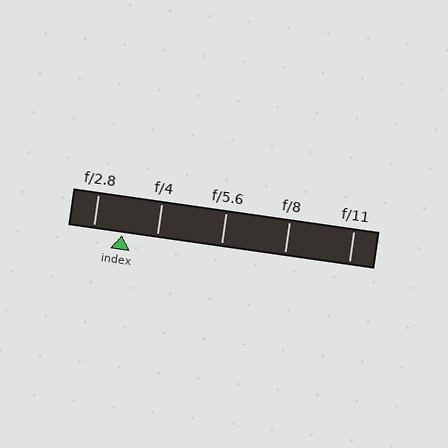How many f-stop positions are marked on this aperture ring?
There are 5 f-stop positions marked.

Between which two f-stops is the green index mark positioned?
The index mark is between f/2.8 and f/4.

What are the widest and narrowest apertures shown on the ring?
The widest aperture shown is f/2.8 and the narrowest is f/11.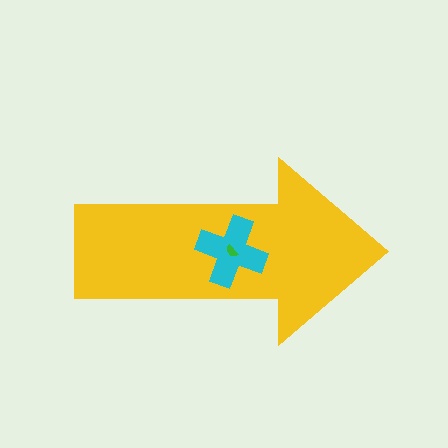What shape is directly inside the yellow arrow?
The cyan cross.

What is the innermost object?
The green semicircle.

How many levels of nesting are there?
3.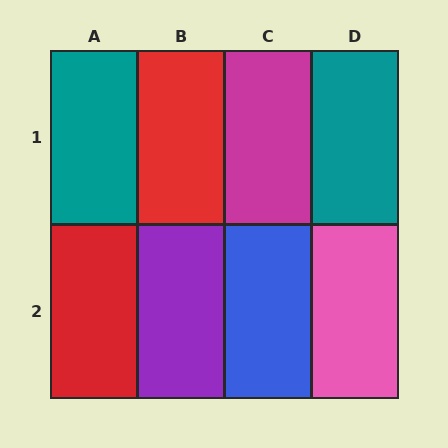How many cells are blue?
1 cell is blue.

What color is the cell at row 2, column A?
Red.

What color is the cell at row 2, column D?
Pink.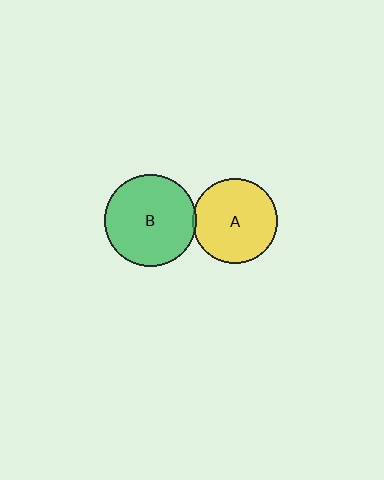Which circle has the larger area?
Circle B (green).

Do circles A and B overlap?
Yes.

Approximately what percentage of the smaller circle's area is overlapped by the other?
Approximately 5%.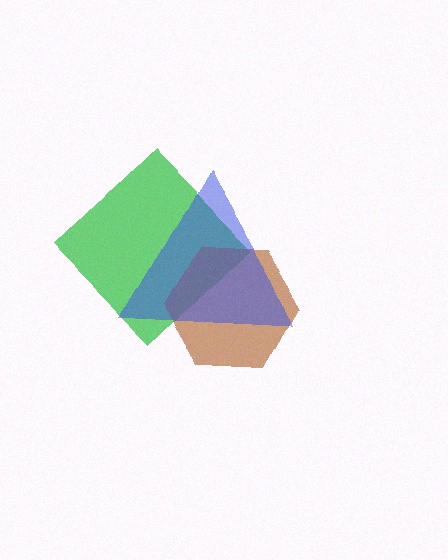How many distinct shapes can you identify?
There are 3 distinct shapes: a green diamond, a brown hexagon, a blue triangle.